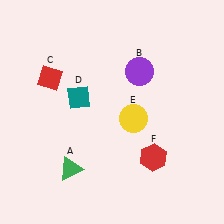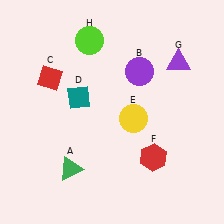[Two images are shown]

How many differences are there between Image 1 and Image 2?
There are 2 differences between the two images.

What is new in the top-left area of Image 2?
A lime circle (H) was added in the top-left area of Image 2.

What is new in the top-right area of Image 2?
A purple triangle (G) was added in the top-right area of Image 2.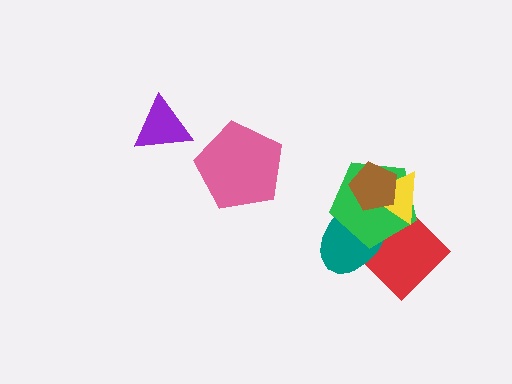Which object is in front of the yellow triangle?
The brown pentagon is in front of the yellow triangle.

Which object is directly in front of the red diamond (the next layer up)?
The teal ellipse is directly in front of the red diamond.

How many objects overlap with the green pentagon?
4 objects overlap with the green pentagon.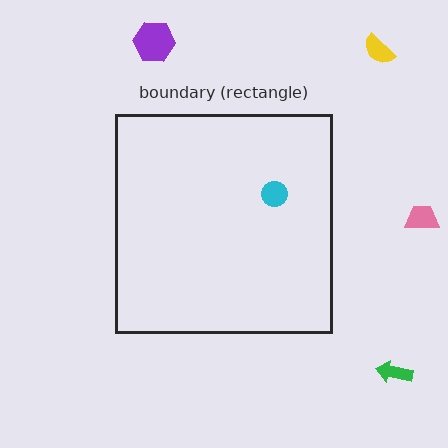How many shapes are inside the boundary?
1 inside, 4 outside.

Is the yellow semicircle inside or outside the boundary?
Outside.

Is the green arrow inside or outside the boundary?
Outside.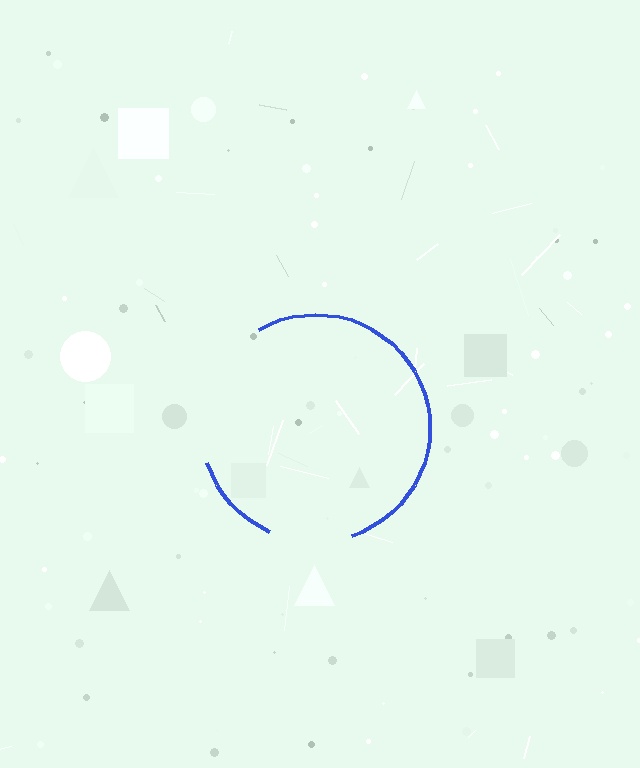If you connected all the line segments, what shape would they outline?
They would outline a circle.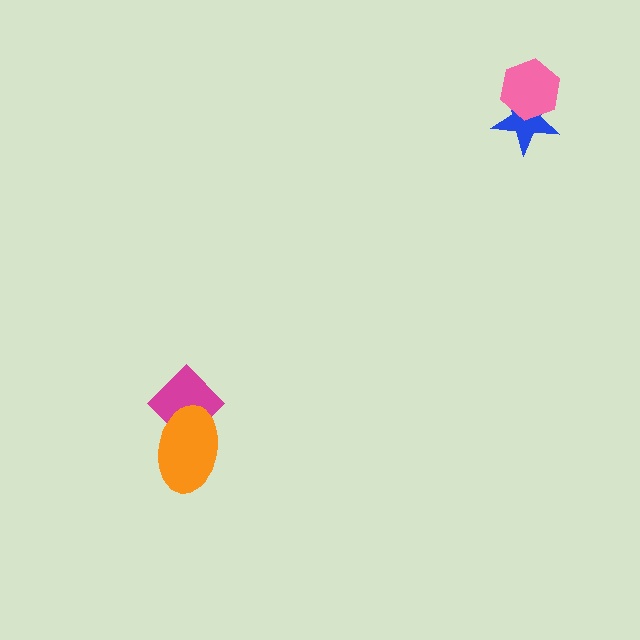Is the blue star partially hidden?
Yes, it is partially covered by another shape.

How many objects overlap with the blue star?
1 object overlaps with the blue star.